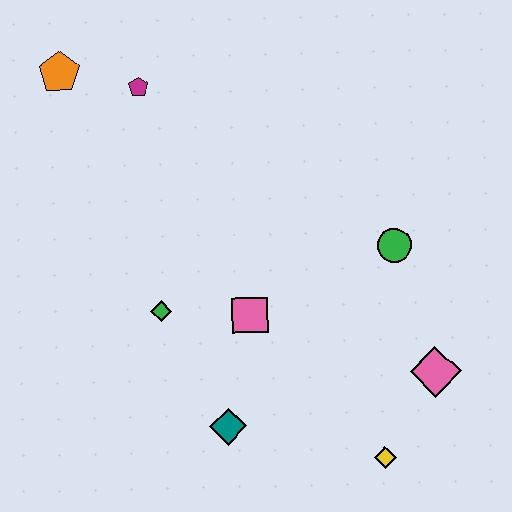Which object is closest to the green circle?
The pink diamond is closest to the green circle.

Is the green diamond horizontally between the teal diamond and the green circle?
No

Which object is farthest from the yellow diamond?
The orange pentagon is farthest from the yellow diamond.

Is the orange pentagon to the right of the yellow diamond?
No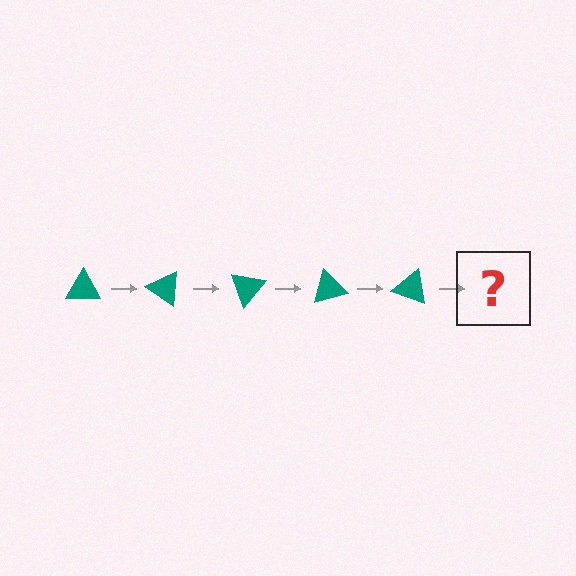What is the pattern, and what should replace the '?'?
The pattern is that the triangle rotates 35 degrees each step. The '?' should be a teal triangle rotated 175 degrees.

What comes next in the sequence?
The next element should be a teal triangle rotated 175 degrees.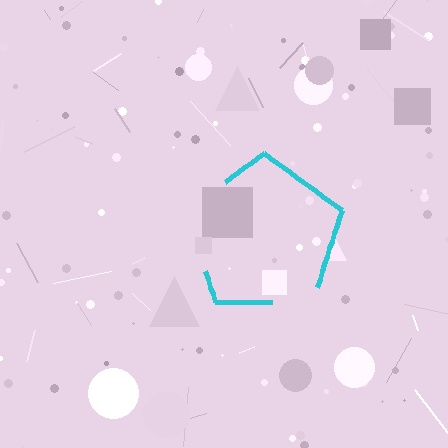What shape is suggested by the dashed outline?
The dashed outline suggests a pentagon.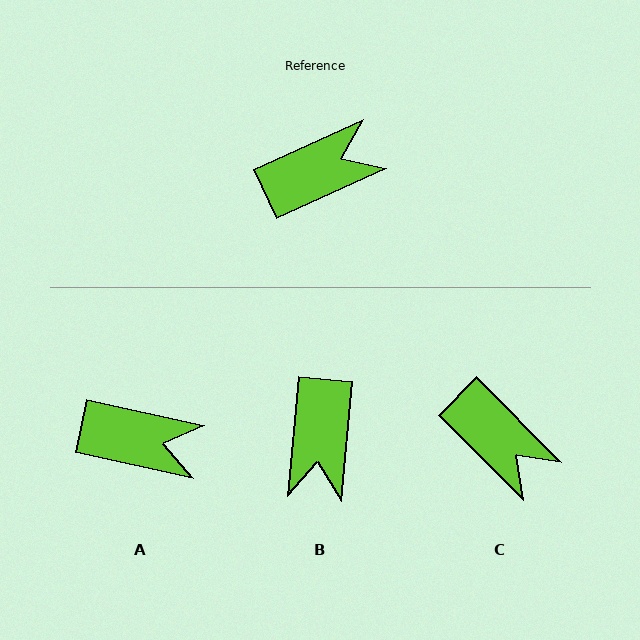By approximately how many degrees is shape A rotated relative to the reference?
Approximately 37 degrees clockwise.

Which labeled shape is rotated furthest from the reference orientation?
B, about 120 degrees away.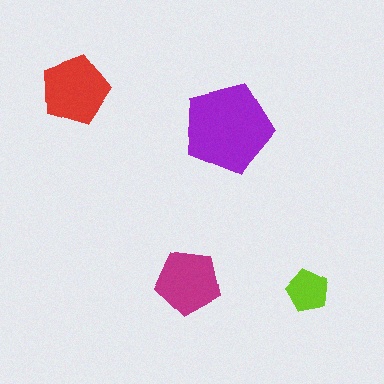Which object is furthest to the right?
The lime pentagon is rightmost.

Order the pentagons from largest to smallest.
the purple one, the red one, the magenta one, the lime one.